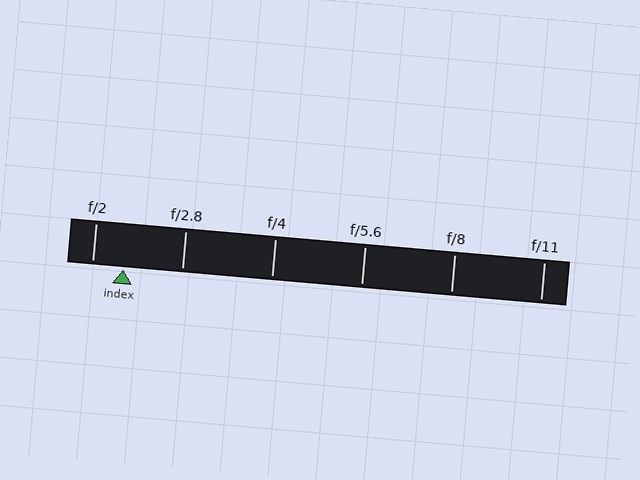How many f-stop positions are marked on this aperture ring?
There are 6 f-stop positions marked.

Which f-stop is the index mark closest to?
The index mark is closest to f/2.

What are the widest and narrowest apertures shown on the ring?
The widest aperture shown is f/2 and the narrowest is f/11.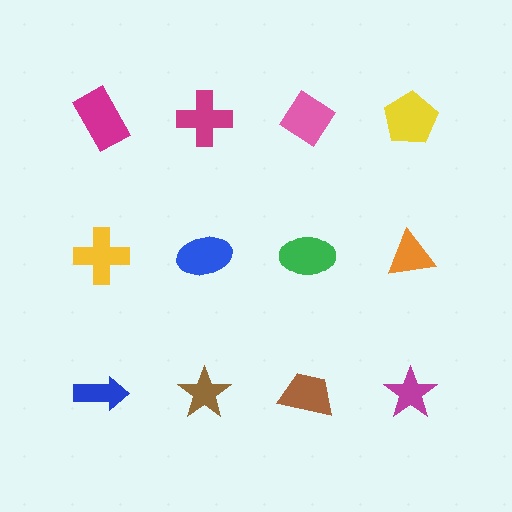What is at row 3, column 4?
A magenta star.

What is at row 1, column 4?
A yellow pentagon.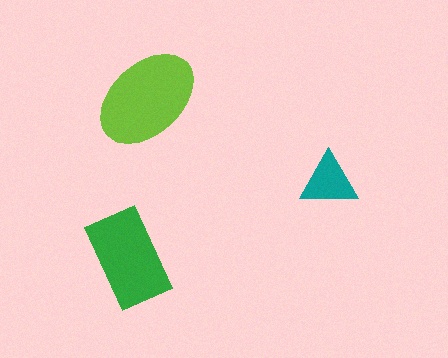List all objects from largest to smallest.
The lime ellipse, the green rectangle, the teal triangle.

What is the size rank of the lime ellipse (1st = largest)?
1st.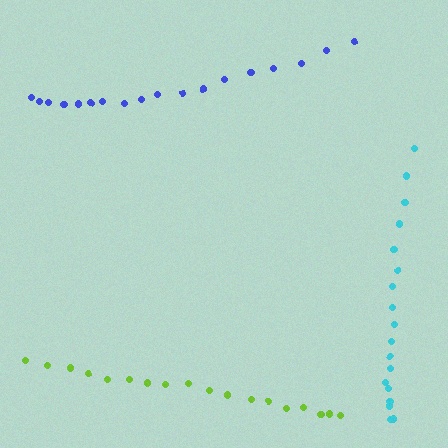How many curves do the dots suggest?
There are 3 distinct paths.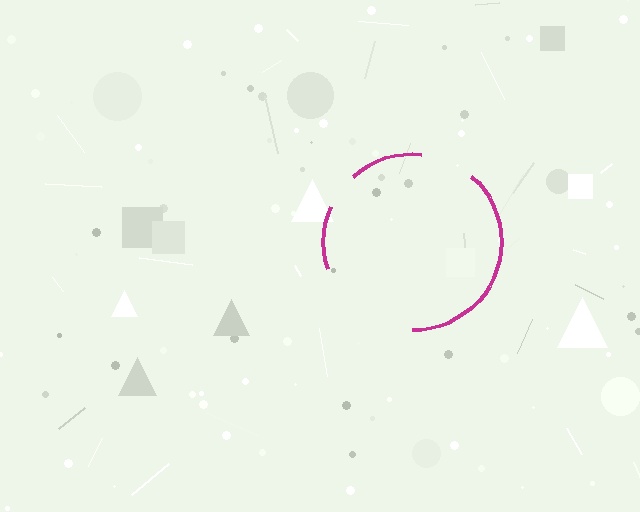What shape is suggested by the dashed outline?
The dashed outline suggests a circle.